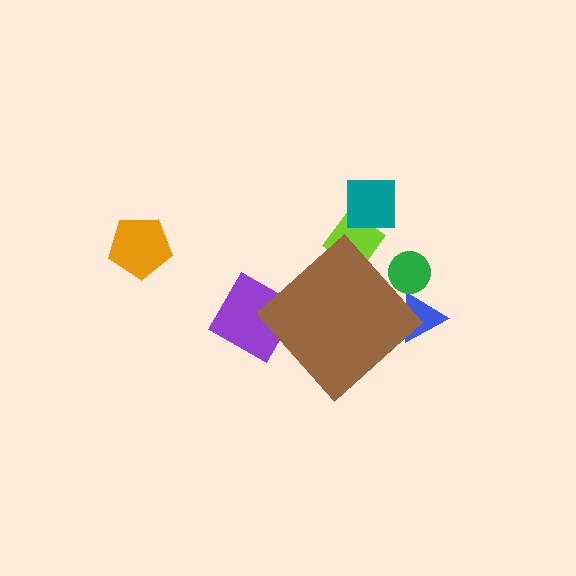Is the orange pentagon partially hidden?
No, the orange pentagon is fully visible.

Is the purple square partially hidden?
Yes, the purple square is partially hidden behind the brown diamond.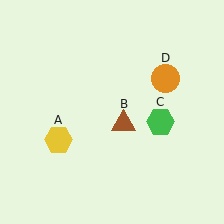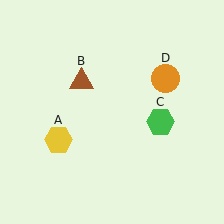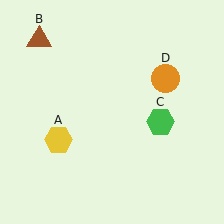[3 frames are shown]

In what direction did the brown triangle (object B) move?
The brown triangle (object B) moved up and to the left.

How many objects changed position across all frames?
1 object changed position: brown triangle (object B).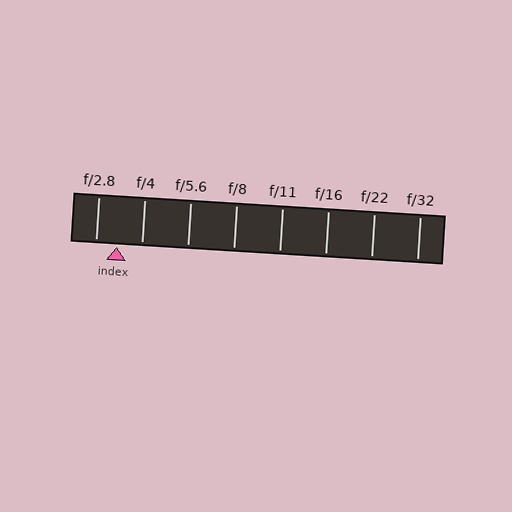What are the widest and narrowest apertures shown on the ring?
The widest aperture shown is f/2.8 and the narrowest is f/32.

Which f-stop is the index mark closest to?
The index mark is closest to f/2.8.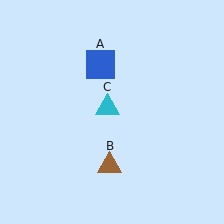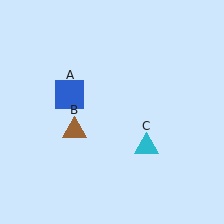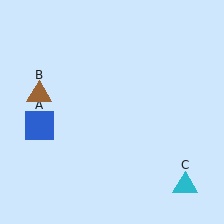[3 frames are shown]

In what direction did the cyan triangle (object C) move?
The cyan triangle (object C) moved down and to the right.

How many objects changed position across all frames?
3 objects changed position: blue square (object A), brown triangle (object B), cyan triangle (object C).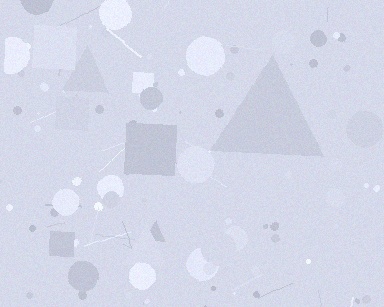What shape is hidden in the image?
A triangle is hidden in the image.